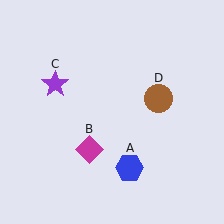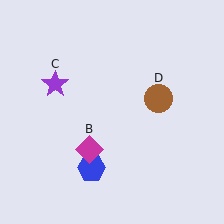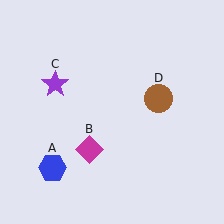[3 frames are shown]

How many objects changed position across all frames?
1 object changed position: blue hexagon (object A).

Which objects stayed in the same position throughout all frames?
Magenta diamond (object B) and purple star (object C) and brown circle (object D) remained stationary.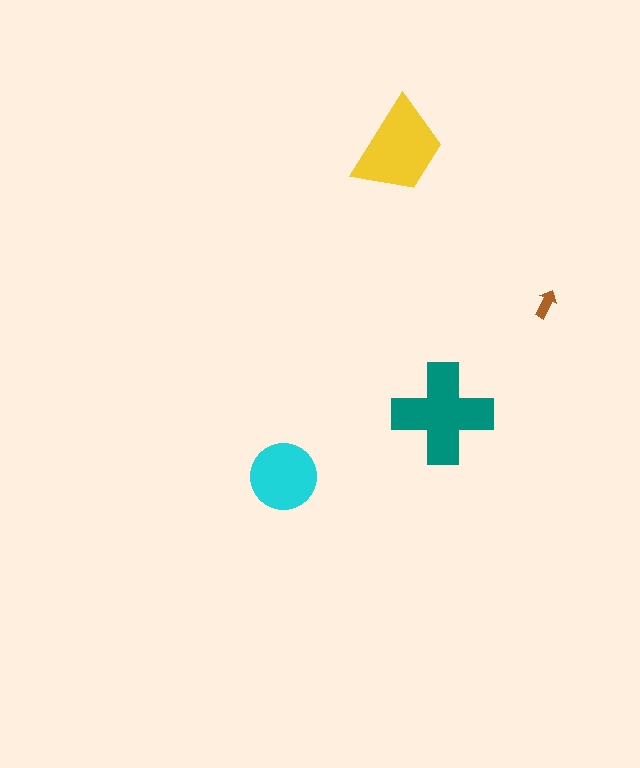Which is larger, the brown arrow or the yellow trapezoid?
The yellow trapezoid.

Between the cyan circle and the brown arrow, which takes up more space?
The cyan circle.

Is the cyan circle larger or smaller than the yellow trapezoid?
Smaller.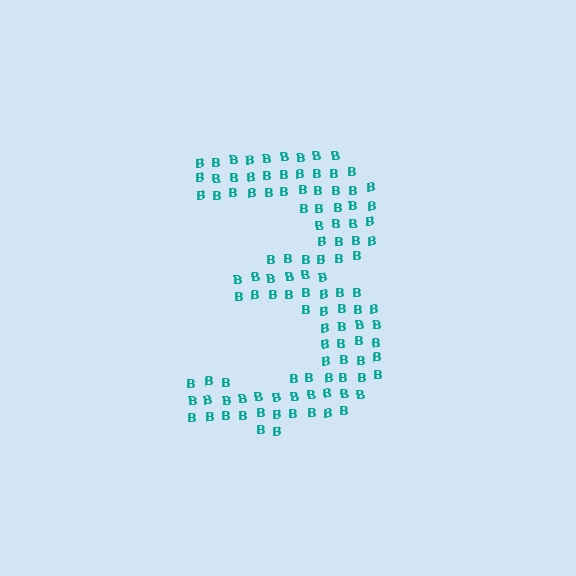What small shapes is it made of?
It is made of small letter B's.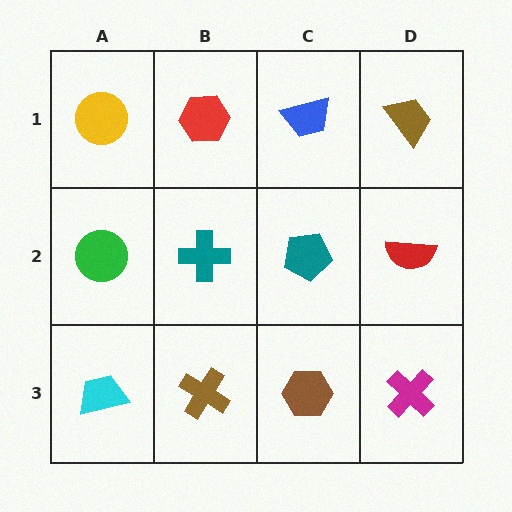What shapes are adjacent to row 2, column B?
A red hexagon (row 1, column B), a brown cross (row 3, column B), a green circle (row 2, column A), a teal pentagon (row 2, column C).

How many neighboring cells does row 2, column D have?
3.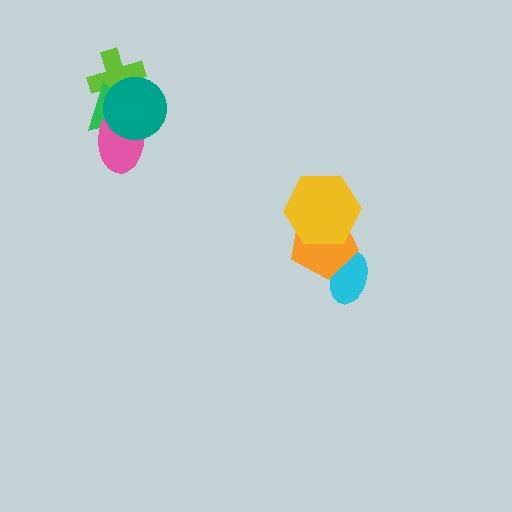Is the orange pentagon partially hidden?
Yes, it is partially covered by another shape.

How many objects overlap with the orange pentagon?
2 objects overlap with the orange pentagon.